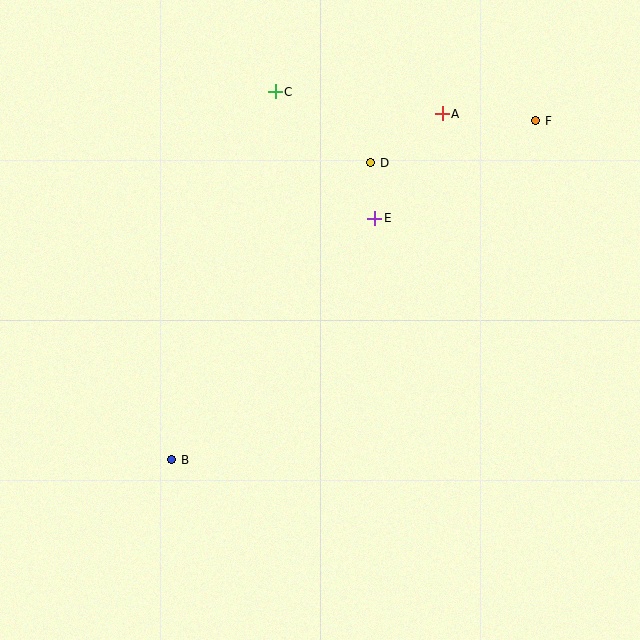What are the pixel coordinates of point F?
Point F is at (536, 121).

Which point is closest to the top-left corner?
Point C is closest to the top-left corner.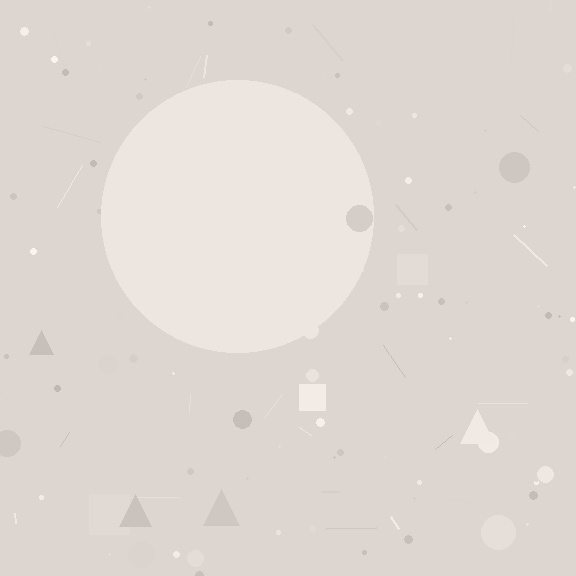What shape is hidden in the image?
A circle is hidden in the image.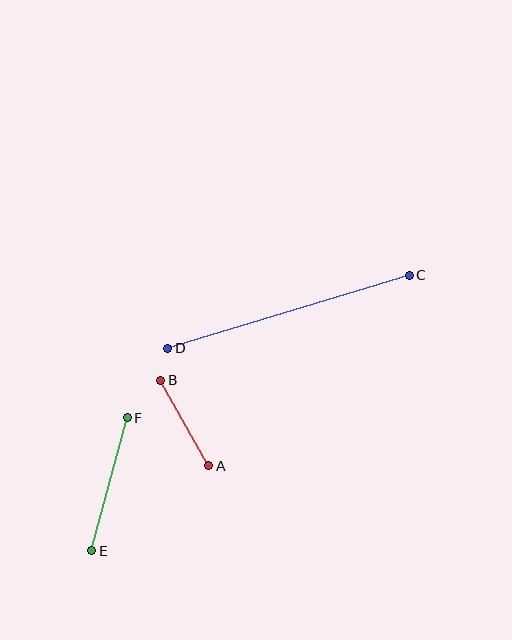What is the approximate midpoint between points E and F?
The midpoint is at approximately (109, 484) pixels.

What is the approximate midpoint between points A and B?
The midpoint is at approximately (185, 423) pixels.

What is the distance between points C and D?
The distance is approximately 252 pixels.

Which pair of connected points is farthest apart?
Points C and D are farthest apart.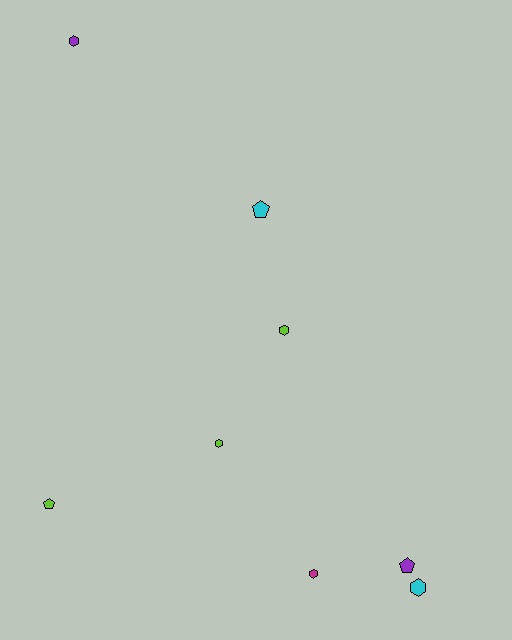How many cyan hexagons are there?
There is 1 cyan hexagon.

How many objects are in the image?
There are 8 objects.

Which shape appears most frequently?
Hexagon, with 5 objects.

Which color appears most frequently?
Lime, with 3 objects.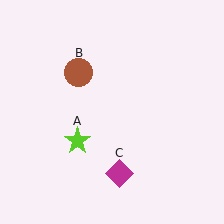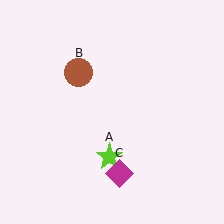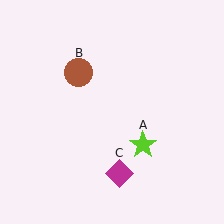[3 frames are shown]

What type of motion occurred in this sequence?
The lime star (object A) rotated counterclockwise around the center of the scene.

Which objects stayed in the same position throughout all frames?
Brown circle (object B) and magenta diamond (object C) remained stationary.